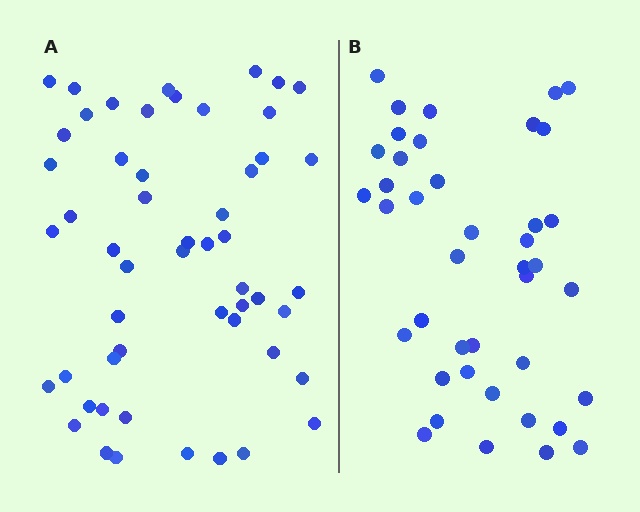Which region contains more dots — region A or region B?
Region A (the left region) has more dots.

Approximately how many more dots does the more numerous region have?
Region A has roughly 12 or so more dots than region B.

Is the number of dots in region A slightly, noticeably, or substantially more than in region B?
Region A has noticeably more, but not dramatically so. The ratio is roughly 1.3 to 1.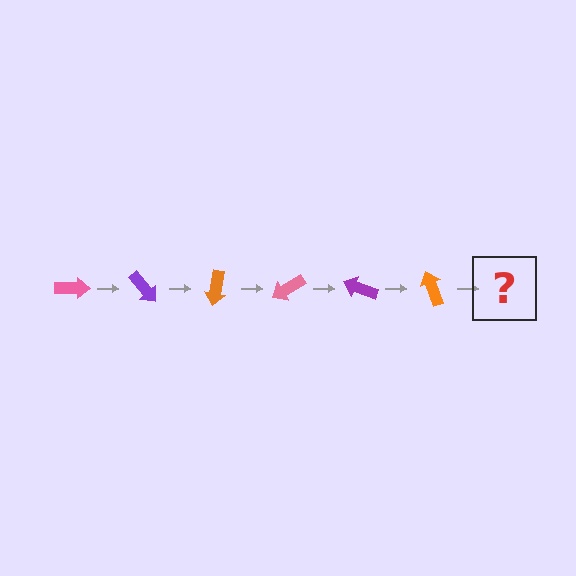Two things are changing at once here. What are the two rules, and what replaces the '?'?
The two rules are that it rotates 50 degrees each step and the color cycles through pink, purple, and orange. The '?' should be a pink arrow, rotated 300 degrees from the start.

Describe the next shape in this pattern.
It should be a pink arrow, rotated 300 degrees from the start.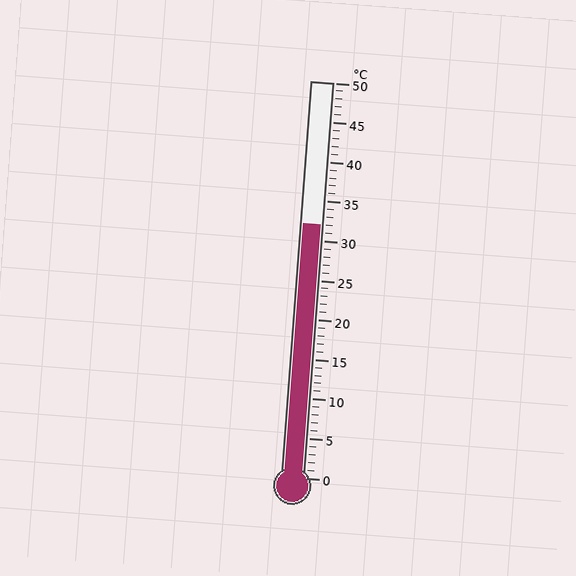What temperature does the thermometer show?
The thermometer shows approximately 32°C.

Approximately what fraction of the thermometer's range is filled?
The thermometer is filled to approximately 65% of its range.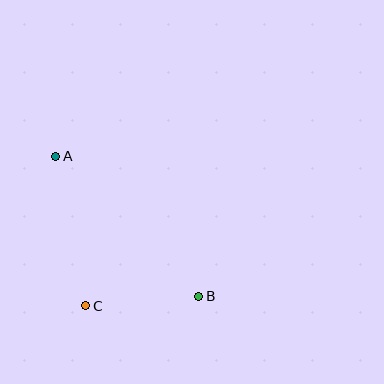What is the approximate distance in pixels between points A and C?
The distance between A and C is approximately 152 pixels.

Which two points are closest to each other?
Points B and C are closest to each other.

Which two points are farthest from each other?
Points A and B are farthest from each other.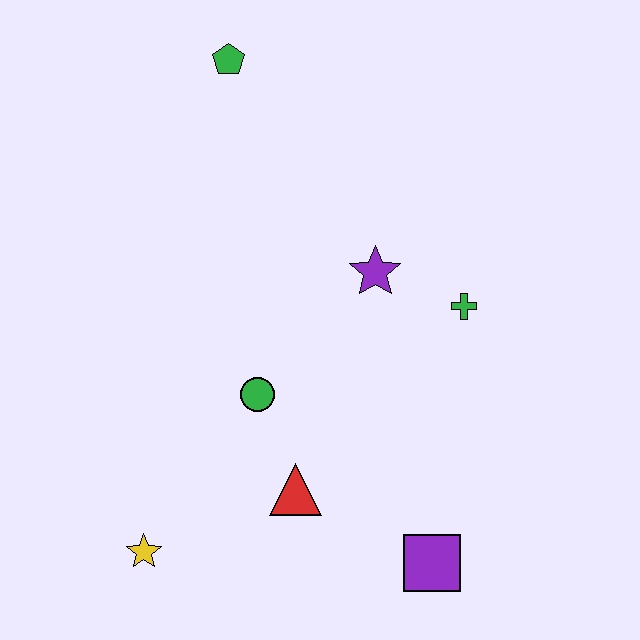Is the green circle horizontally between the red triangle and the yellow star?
Yes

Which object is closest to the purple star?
The green cross is closest to the purple star.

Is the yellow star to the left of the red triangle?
Yes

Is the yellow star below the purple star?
Yes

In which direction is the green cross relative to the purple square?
The green cross is above the purple square.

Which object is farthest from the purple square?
The green pentagon is farthest from the purple square.